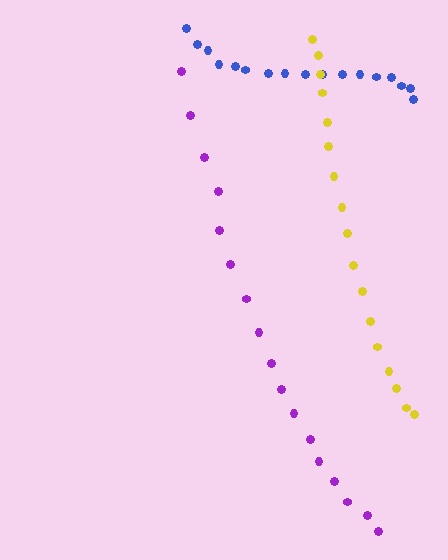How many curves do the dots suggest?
There are 3 distinct paths.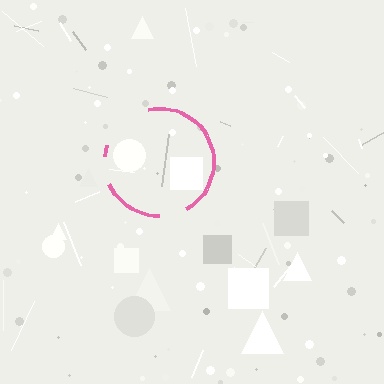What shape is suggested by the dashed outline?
The dashed outline suggests a circle.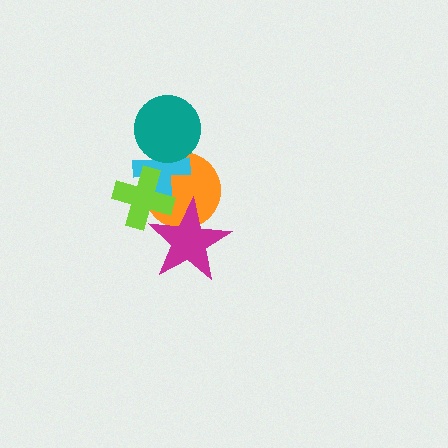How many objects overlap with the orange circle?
4 objects overlap with the orange circle.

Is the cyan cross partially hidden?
Yes, it is partially covered by another shape.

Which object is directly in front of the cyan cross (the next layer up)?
The teal circle is directly in front of the cyan cross.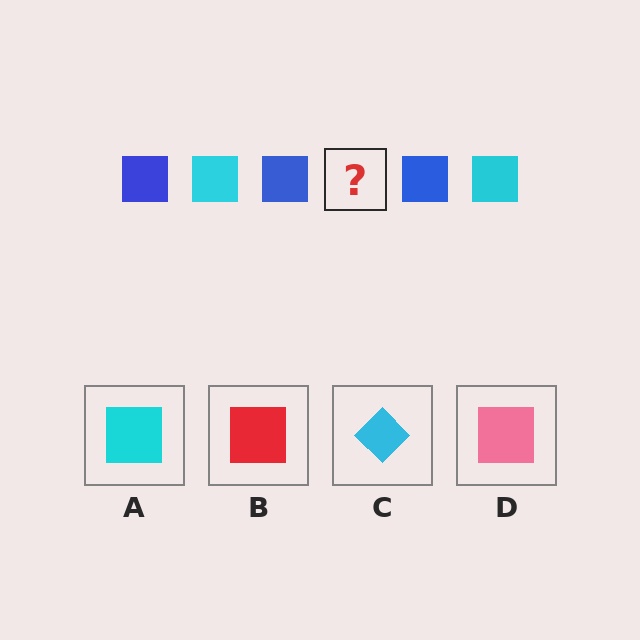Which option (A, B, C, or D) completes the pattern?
A.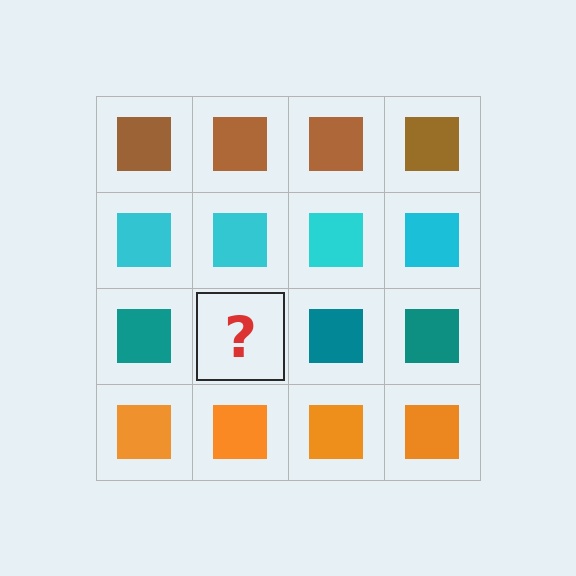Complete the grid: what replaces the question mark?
The question mark should be replaced with a teal square.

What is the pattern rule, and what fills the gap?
The rule is that each row has a consistent color. The gap should be filled with a teal square.